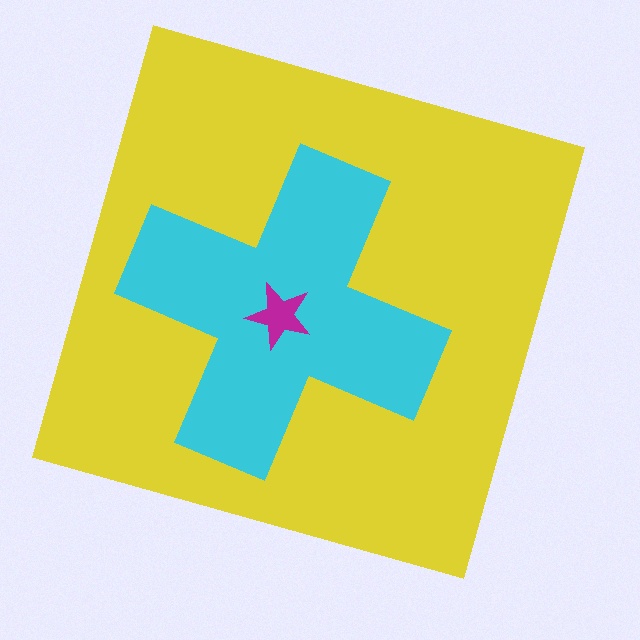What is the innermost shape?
The magenta star.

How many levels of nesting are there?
3.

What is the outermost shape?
The yellow square.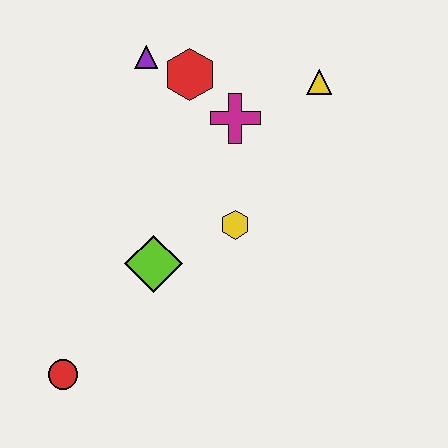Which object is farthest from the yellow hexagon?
The red circle is farthest from the yellow hexagon.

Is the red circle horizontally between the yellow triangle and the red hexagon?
No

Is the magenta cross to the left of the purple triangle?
No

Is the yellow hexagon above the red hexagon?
No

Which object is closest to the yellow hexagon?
The lime diamond is closest to the yellow hexagon.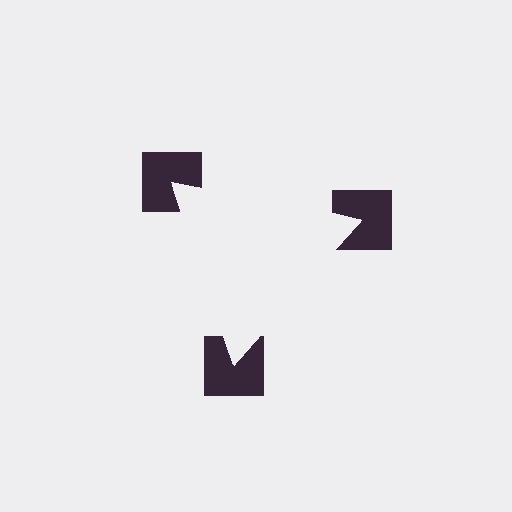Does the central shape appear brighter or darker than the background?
It typically appears slightly brighter than the background, even though no actual brightness change is drawn.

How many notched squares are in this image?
There are 3 — one at each vertex of the illusory triangle.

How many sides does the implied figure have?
3 sides.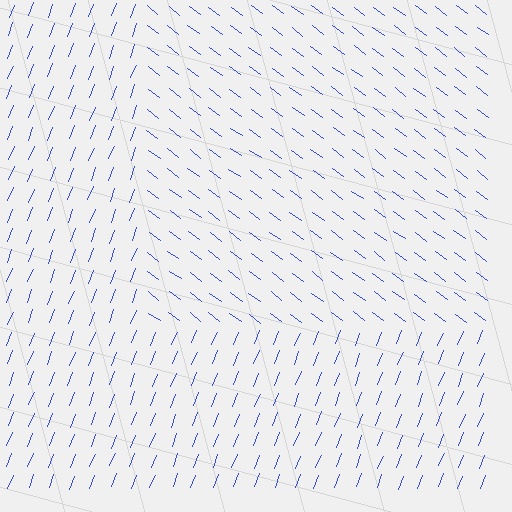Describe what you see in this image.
The image is filled with small blue line segments. A rectangle region in the image has lines oriented differently from the surrounding lines, creating a visible texture boundary.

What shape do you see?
I see a rectangle.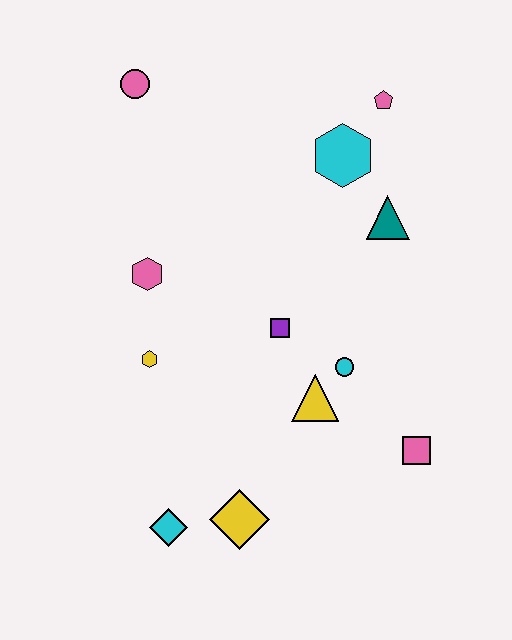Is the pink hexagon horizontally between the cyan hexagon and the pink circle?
Yes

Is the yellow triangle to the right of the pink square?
No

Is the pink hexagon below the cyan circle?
No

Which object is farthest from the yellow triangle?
The pink circle is farthest from the yellow triangle.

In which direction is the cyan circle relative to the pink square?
The cyan circle is above the pink square.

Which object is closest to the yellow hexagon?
The pink hexagon is closest to the yellow hexagon.